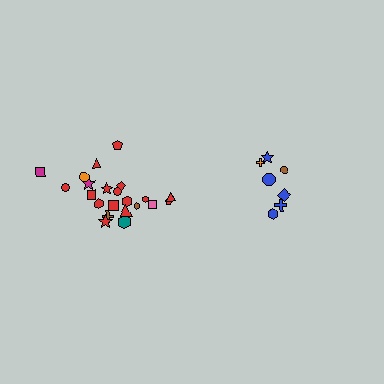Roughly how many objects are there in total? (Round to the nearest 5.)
Roughly 30 objects in total.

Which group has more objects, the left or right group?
The left group.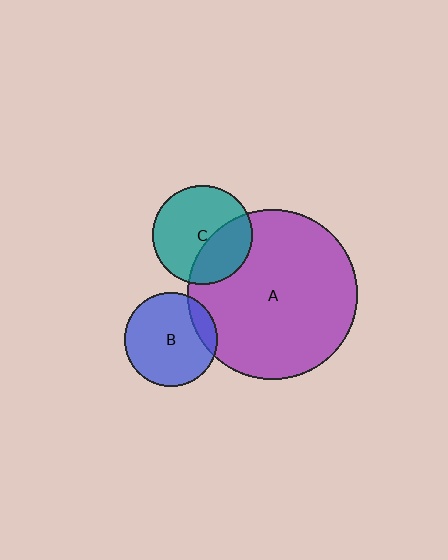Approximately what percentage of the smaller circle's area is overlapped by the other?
Approximately 15%.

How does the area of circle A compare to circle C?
Approximately 2.9 times.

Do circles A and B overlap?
Yes.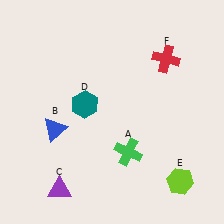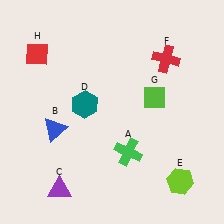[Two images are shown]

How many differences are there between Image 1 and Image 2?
There are 2 differences between the two images.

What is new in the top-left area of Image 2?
A red diamond (H) was added in the top-left area of Image 2.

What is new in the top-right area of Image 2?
A lime diamond (G) was added in the top-right area of Image 2.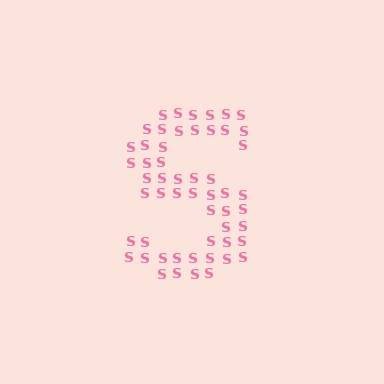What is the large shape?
The large shape is the letter S.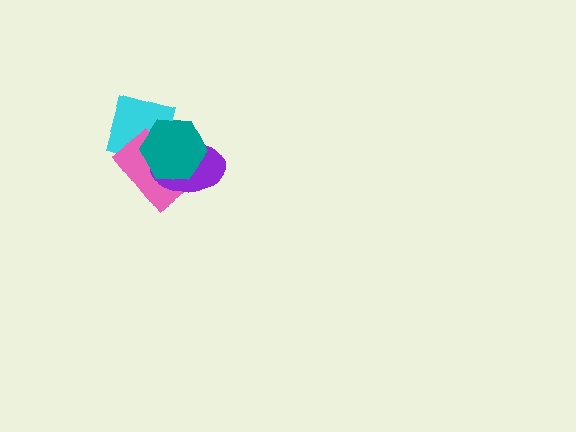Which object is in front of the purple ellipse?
The teal hexagon is in front of the purple ellipse.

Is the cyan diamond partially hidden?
Yes, it is partially covered by another shape.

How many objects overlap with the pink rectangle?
3 objects overlap with the pink rectangle.